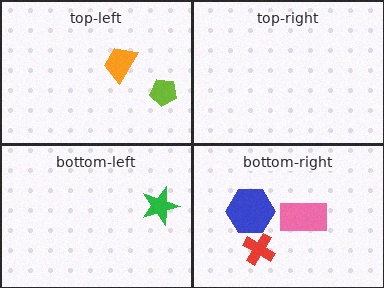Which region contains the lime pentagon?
The top-left region.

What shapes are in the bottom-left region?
The green star.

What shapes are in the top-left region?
The lime pentagon, the orange trapezoid.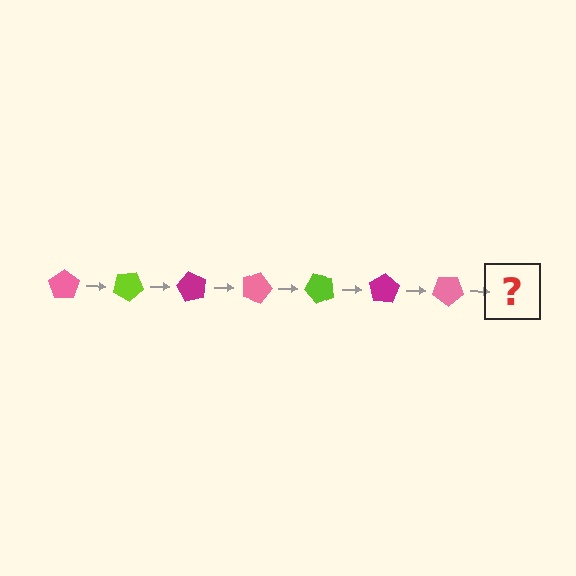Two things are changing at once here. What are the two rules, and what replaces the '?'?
The two rules are that it rotates 30 degrees each step and the color cycles through pink, lime, and magenta. The '?' should be a lime pentagon, rotated 210 degrees from the start.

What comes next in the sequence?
The next element should be a lime pentagon, rotated 210 degrees from the start.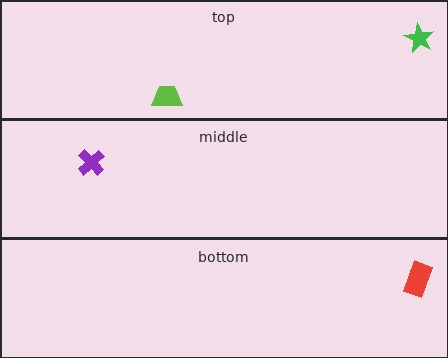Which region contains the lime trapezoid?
The top region.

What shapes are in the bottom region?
The red rectangle.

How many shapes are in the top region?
2.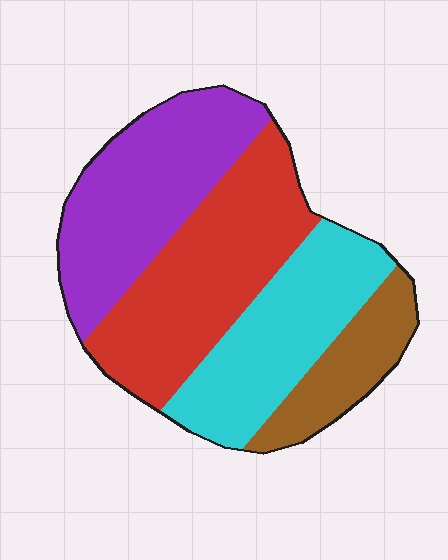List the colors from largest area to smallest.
From largest to smallest: red, purple, cyan, brown.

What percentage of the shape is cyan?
Cyan takes up about one quarter (1/4) of the shape.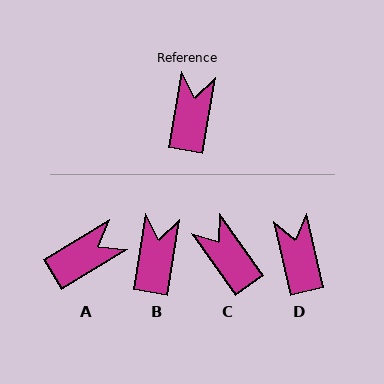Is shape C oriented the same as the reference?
No, it is off by about 44 degrees.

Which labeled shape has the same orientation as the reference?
B.